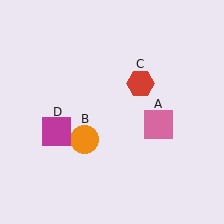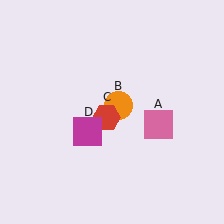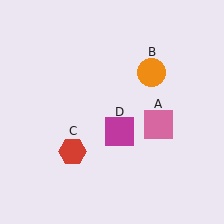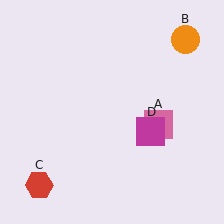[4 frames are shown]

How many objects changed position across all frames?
3 objects changed position: orange circle (object B), red hexagon (object C), magenta square (object D).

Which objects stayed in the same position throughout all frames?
Pink square (object A) remained stationary.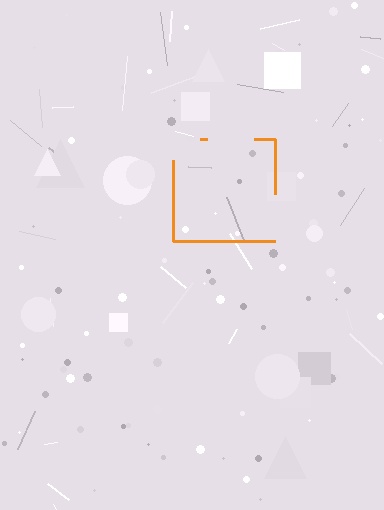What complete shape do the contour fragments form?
The contour fragments form a square.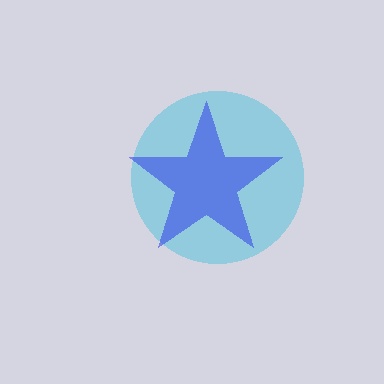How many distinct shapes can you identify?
There are 2 distinct shapes: a cyan circle, a blue star.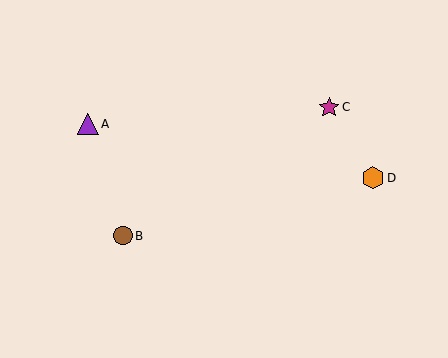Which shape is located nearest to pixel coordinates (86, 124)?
The purple triangle (labeled A) at (88, 124) is nearest to that location.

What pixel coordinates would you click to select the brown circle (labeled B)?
Click at (123, 236) to select the brown circle B.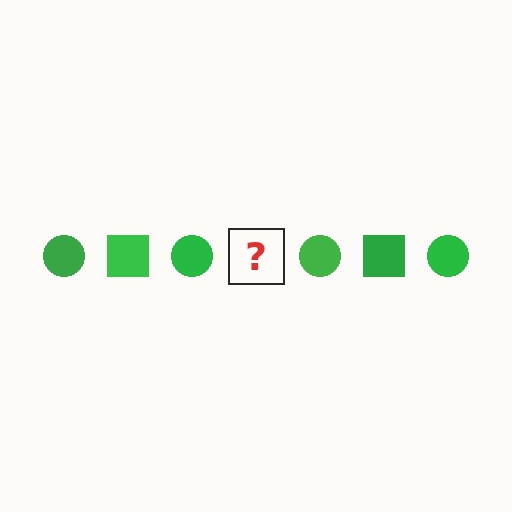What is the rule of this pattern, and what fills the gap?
The rule is that the pattern cycles through circle, square shapes in green. The gap should be filled with a green square.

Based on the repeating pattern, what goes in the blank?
The blank should be a green square.